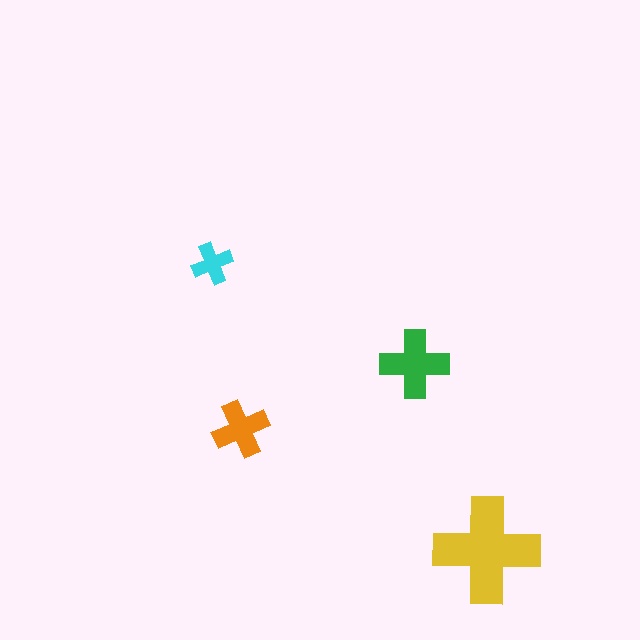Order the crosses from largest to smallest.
the yellow one, the green one, the orange one, the cyan one.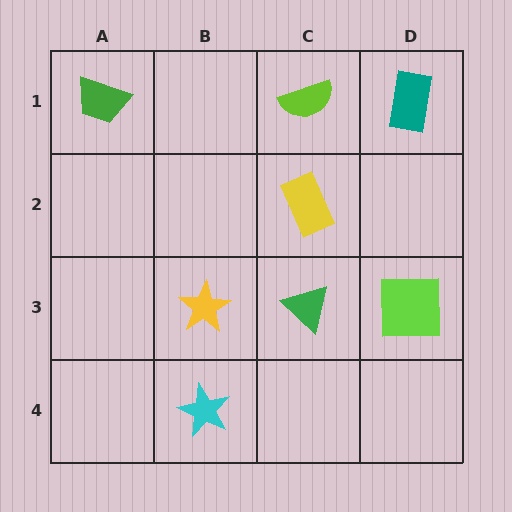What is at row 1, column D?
A teal rectangle.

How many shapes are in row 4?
1 shape.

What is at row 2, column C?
A yellow rectangle.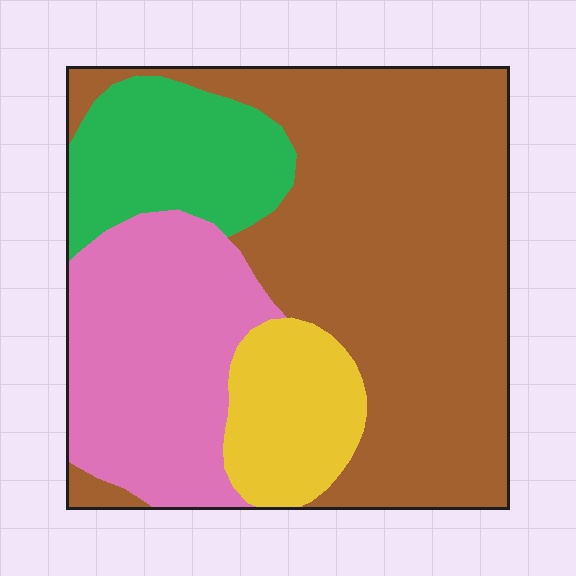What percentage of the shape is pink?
Pink covers about 25% of the shape.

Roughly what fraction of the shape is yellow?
Yellow covers 11% of the shape.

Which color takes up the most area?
Brown, at roughly 50%.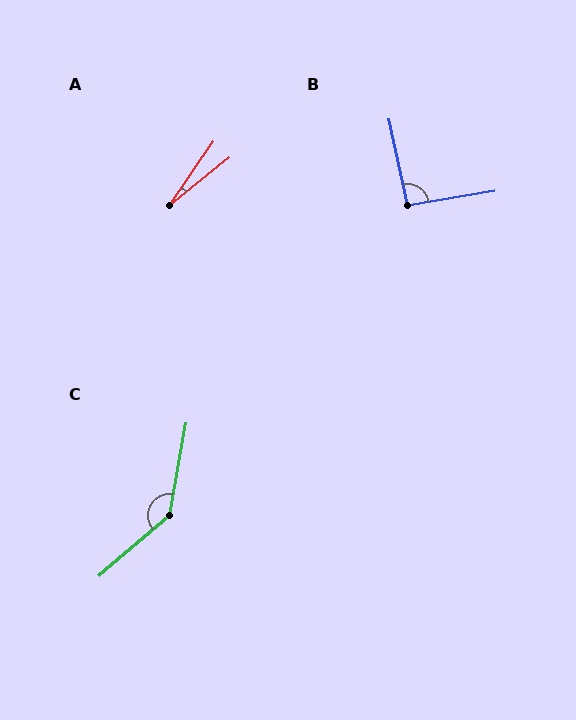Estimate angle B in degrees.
Approximately 92 degrees.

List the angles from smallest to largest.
A (16°), B (92°), C (141°).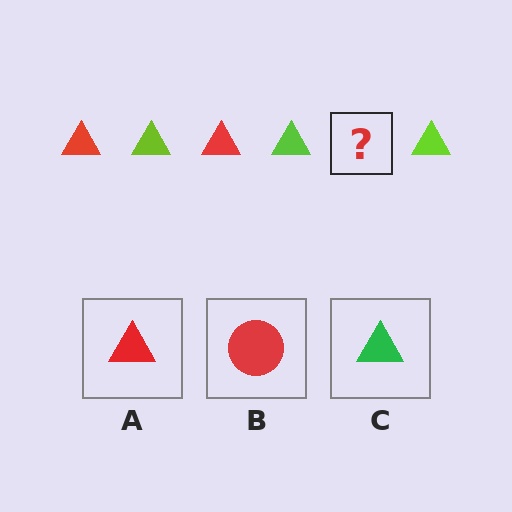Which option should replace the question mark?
Option A.